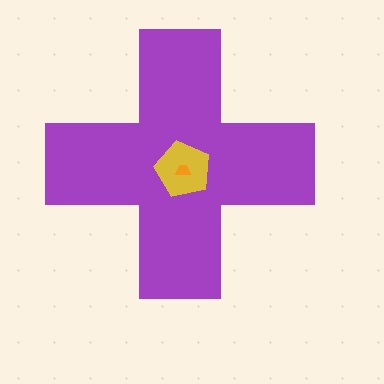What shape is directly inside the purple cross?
The yellow pentagon.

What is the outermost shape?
The purple cross.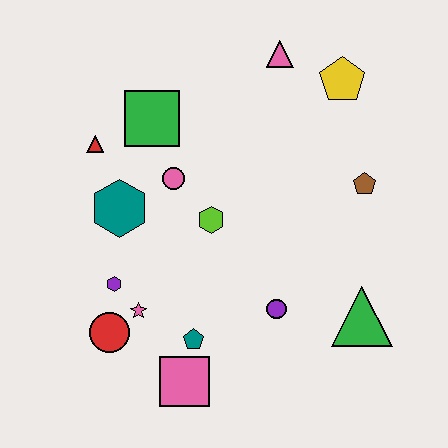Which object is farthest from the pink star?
The yellow pentagon is farthest from the pink star.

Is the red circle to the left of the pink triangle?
Yes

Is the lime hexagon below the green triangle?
No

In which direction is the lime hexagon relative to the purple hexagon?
The lime hexagon is to the right of the purple hexagon.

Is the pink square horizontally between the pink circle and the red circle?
No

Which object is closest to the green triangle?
The purple circle is closest to the green triangle.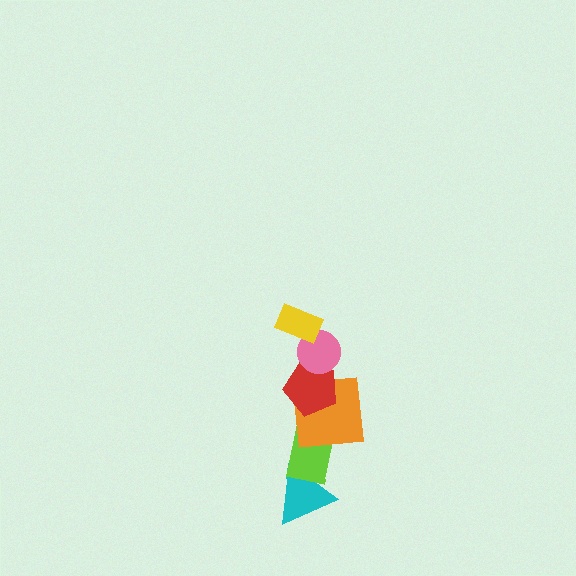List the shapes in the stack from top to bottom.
From top to bottom: the yellow rectangle, the pink circle, the red pentagon, the orange square, the lime rectangle, the cyan triangle.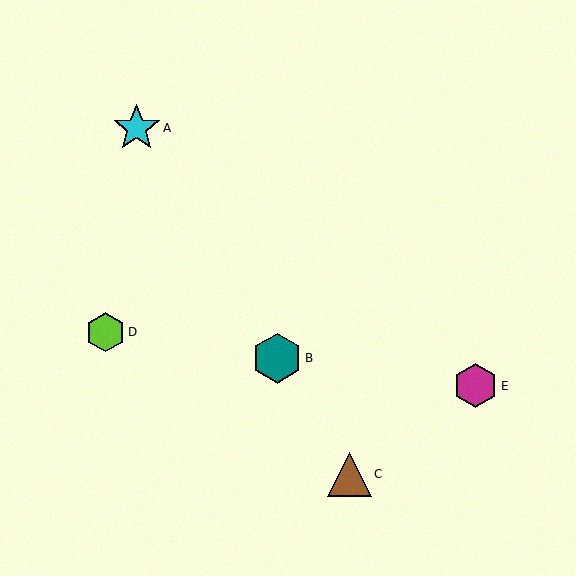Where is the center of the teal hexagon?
The center of the teal hexagon is at (277, 358).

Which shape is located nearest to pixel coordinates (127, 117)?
The cyan star (labeled A) at (137, 128) is nearest to that location.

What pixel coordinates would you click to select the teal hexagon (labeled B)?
Click at (277, 358) to select the teal hexagon B.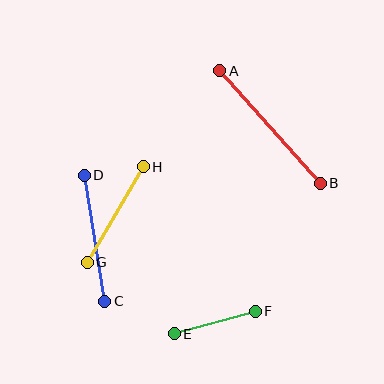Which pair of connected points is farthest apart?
Points A and B are farthest apart.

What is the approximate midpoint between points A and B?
The midpoint is at approximately (270, 127) pixels.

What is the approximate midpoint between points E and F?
The midpoint is at approximately (215, 322) pixels.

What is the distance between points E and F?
The distance is approximately 84 pixels.